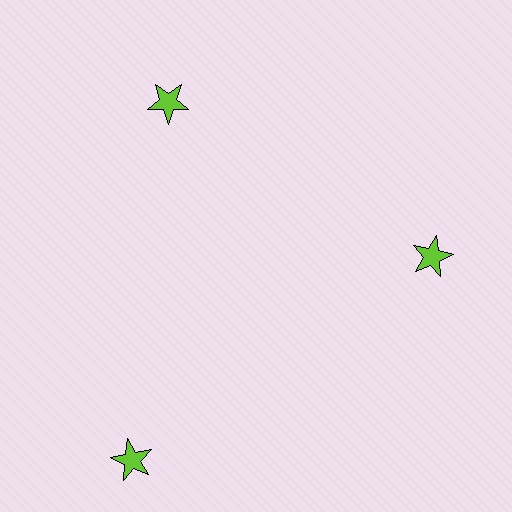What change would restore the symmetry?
The symmetry would be restored by moving it inward, back onto the ring so that all 3 stars sit at equal angles and equal distance from the center.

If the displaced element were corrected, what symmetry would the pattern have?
It would have 3-fold rotational symmetry — the pattern would map onto itself every 120 degrees.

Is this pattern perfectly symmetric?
No. The 3 lime stars are arranged in a ring, but one element near the 7 o'clock position is pushed outward from the center, breaking the 3-fold rotational symmetry.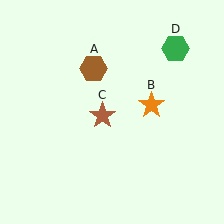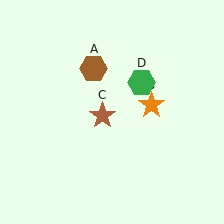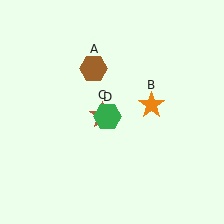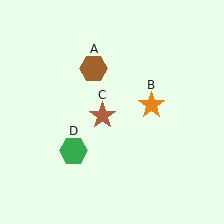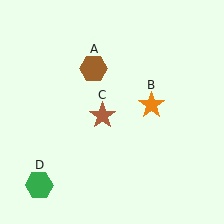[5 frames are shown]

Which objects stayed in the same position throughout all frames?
Brown hexagon (object A) and orange star (object B) and brown star (object C) remained stationary.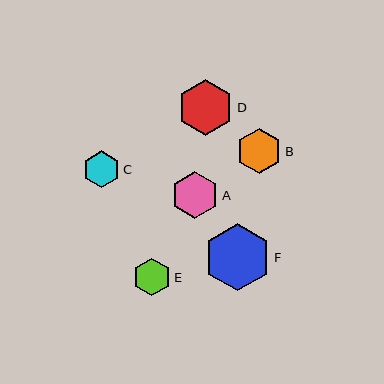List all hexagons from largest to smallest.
From largest to smallest: F, D, A, B, E, C.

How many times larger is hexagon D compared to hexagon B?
Hexagon D is approximately 1.2 times the size of hexagon B.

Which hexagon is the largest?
Hexagon F is the largest with a size of approximately 68 pixels.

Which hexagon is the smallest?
Hexagon C is the smallest with a size of approximately 37 pixels.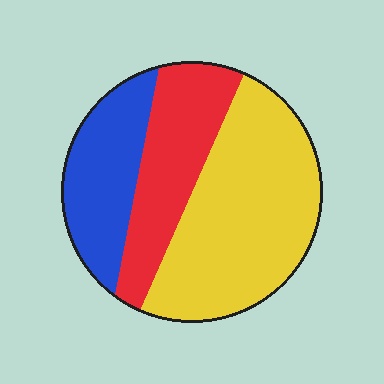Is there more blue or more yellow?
Yellow.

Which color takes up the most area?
Yellow, at roughly 50%.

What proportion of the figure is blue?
Blue covers roughly 25% of the figure.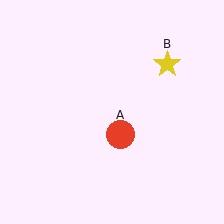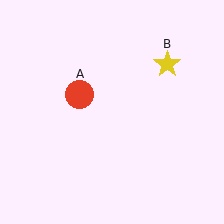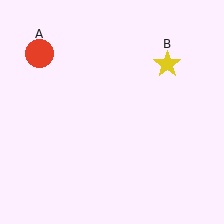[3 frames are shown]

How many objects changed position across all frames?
1 object changed position: red circle (object A).